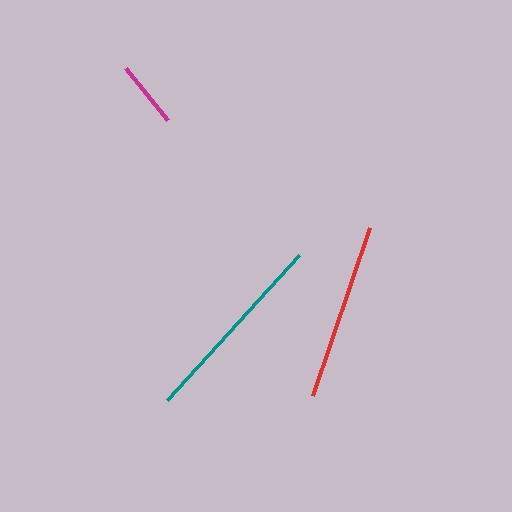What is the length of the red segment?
The red segment is approximately 177 pixels long.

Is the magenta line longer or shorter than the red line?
The red line is longer than the magenta line.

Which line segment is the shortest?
The magenta line is the shortest at approximately 67 pixels.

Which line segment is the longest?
The teal line is the longest at approximately 197 pixels.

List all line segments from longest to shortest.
From longest to shortest: teal, red, magenta.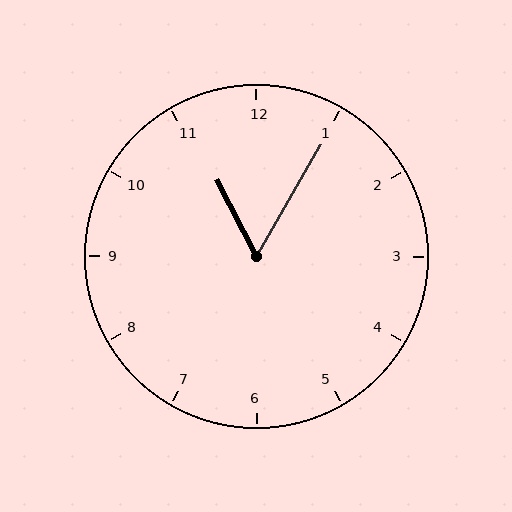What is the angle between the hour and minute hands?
Approximately 58 degrees.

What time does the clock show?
11:05.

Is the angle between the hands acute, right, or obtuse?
It is acute.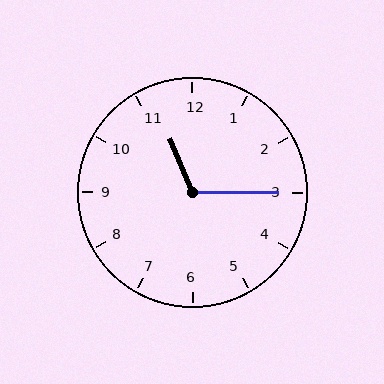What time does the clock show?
11:15.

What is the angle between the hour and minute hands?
Approximately 112 degrees.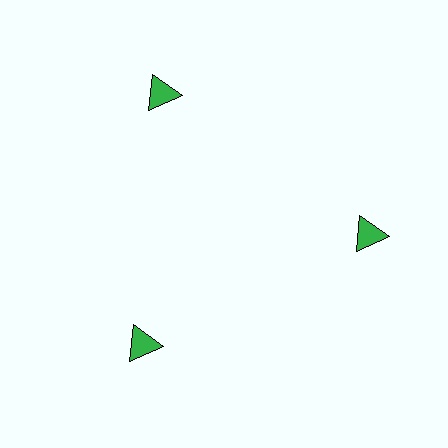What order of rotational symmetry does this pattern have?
This pattern has 3-fold rotational symmetry.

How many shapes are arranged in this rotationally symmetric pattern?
There are 3 shapes, arranged in 3 groups of 1.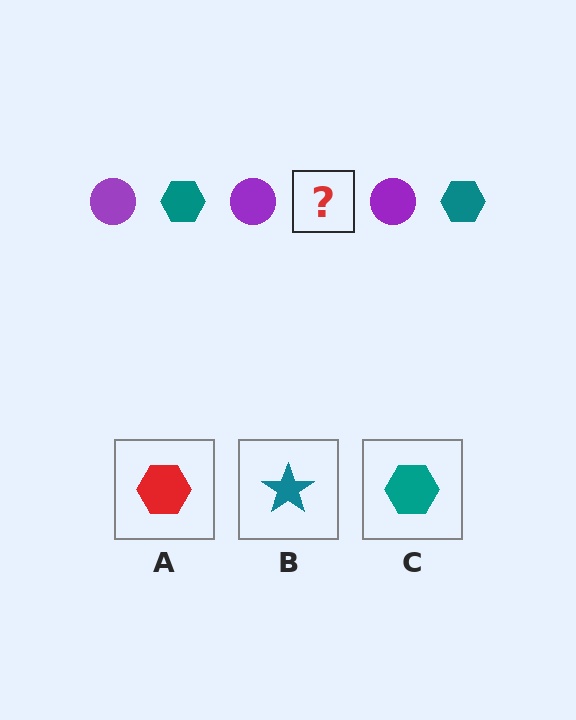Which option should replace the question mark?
Option C.